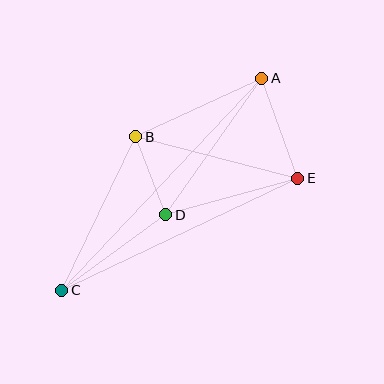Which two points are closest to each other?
Points B and D are closest to each other.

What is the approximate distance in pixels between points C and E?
The distance between C and E is approximately 261 pixels.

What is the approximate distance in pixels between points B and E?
The distance between B and E is approximately 167 pixels.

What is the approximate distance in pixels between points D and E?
The distance between D and E is approximately 137 pixels.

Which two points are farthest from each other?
Points A and C are farthest from each other.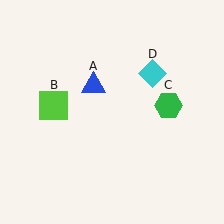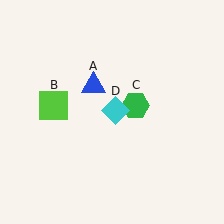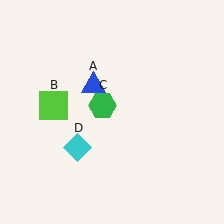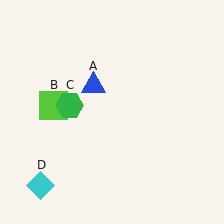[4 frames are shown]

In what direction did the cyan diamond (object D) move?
The cyan diamond (object D) moved down and to the left.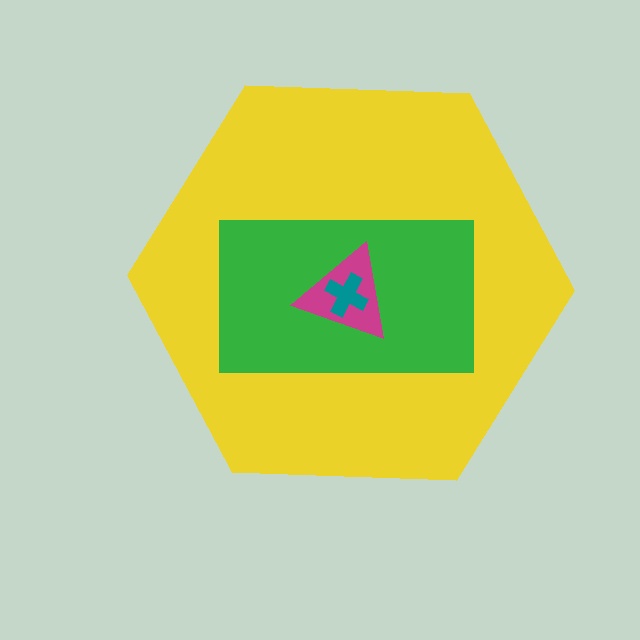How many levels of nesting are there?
4.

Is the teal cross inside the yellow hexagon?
Yes.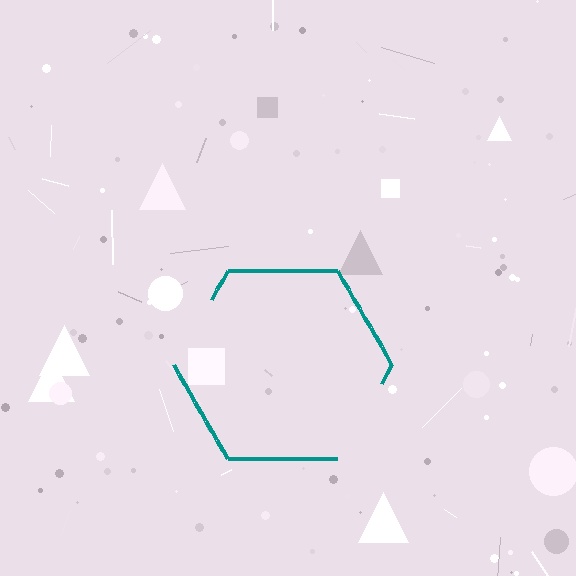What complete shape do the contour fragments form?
The contour fragments form a hexagon.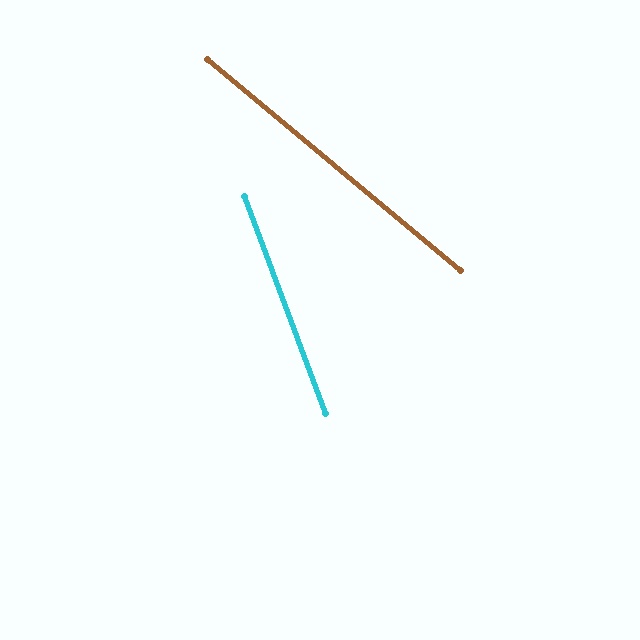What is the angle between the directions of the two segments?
Approximately 30 degrees.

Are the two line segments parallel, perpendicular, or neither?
Neither parallel nor perpendicular — they differ by about 30°.